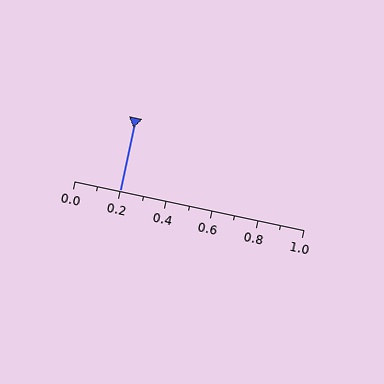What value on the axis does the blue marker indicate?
The marker indicates approximately 0.2.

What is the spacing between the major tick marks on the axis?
The major ticks are spaced 0.2 apart.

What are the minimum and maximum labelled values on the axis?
The axis runs from 0.0 to 1.0.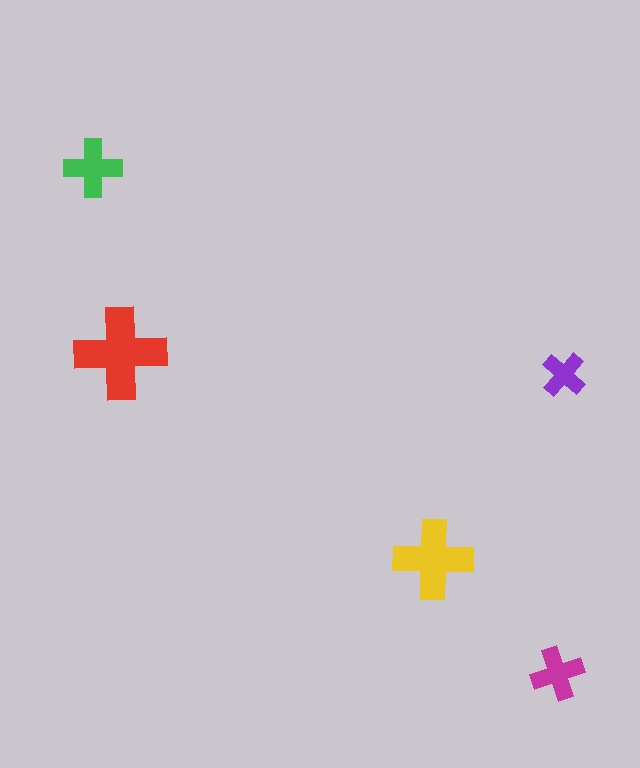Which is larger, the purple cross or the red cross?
The red one.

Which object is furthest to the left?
The green cross is leftmost.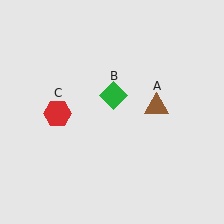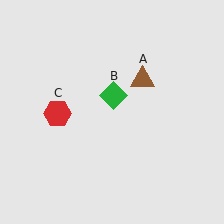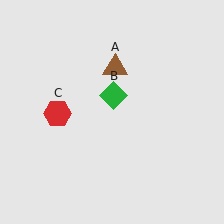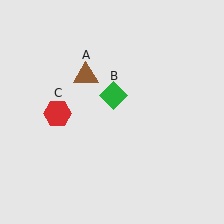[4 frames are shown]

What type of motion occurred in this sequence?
The brown triangle (object A) rotated counterclockwise around the center of the scene.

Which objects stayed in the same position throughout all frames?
Green diamond (object B) and red hexagon (object C) remained stationary.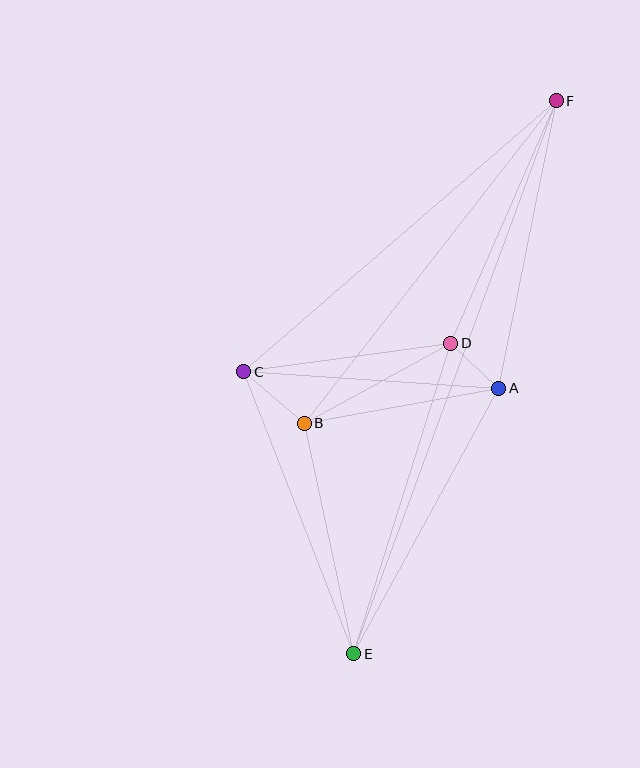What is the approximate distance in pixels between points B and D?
The distance between B and D is approximately 167 pixels.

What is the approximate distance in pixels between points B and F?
The distance between B and F is approximately 409 pixels.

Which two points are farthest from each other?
Points E and F are farthest from each other.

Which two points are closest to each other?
Points A and D are closest to each other.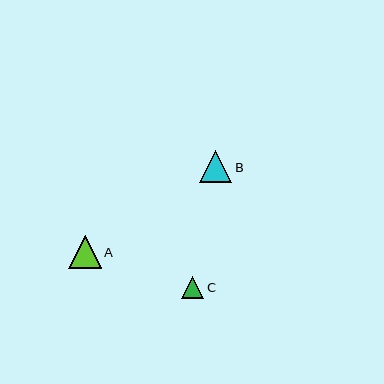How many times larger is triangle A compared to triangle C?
Triangle A is approximately 1.4 times the size of triangle C.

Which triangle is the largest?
Triangle A is the largest with a size of approximately 32 pixels.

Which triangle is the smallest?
Triangle C is the smallest with a size of approximately 23 pixels.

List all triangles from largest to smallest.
From largest to smallest: A, B, C.